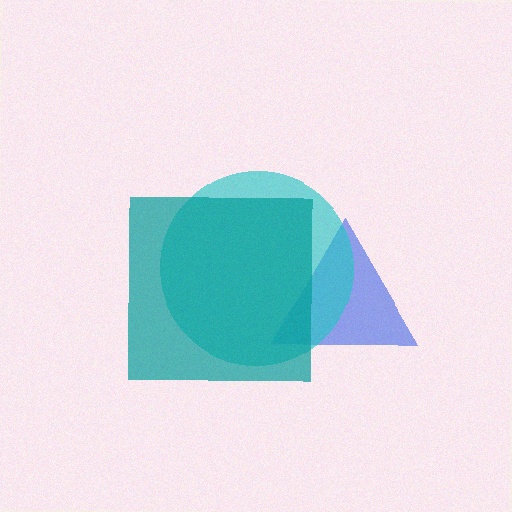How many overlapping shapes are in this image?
There are 3 overlapping shapes in the image.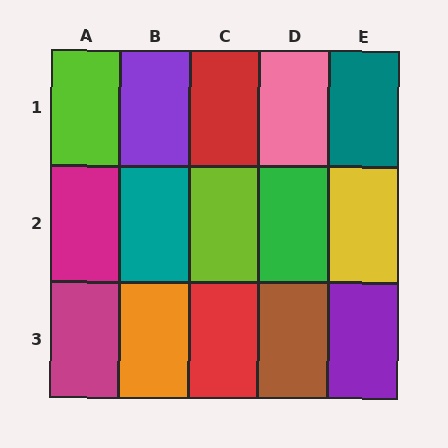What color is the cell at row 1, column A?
Lime.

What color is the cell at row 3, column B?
Orange.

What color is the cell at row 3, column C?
Red.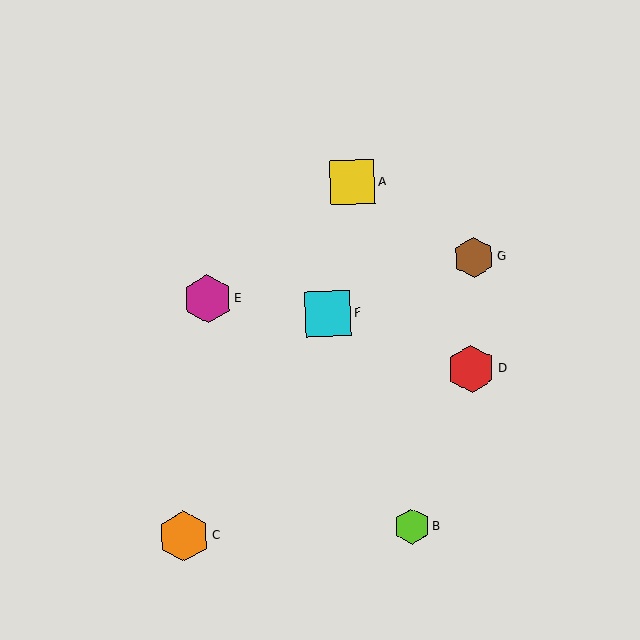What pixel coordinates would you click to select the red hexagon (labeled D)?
Click at (471, 369) to select the red hexagon D.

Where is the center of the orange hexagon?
The center of the orange hexagon is at (184, 536).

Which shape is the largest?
The orange hexagon (labeled C) is the largest.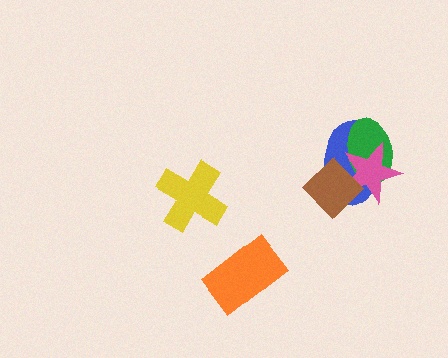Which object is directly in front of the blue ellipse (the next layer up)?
The green ellipse is directly in front of the blue ellipse.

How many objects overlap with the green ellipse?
3 objects overlap with the green ellipse.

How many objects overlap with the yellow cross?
0 objects overlap with the yellow cross.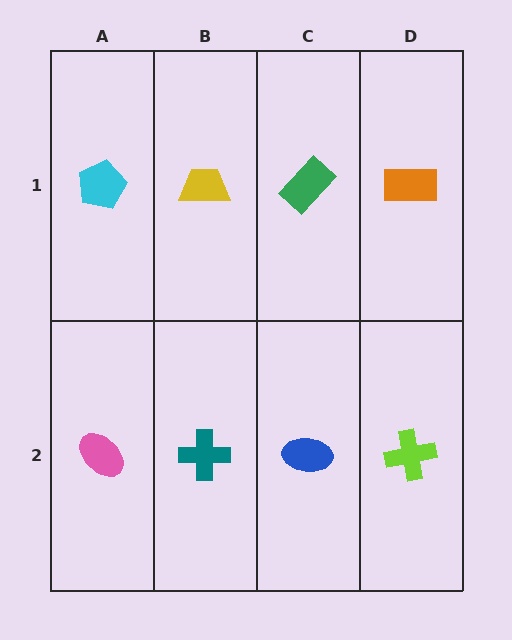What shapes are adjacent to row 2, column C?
A green rectangle (row 1, column C), a teal cross (row 2, column B), a lime cross (row 2, column D).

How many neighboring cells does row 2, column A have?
2.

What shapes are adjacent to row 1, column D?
A lime cross (row 2, column D), a green rectangle (row 1, column C).